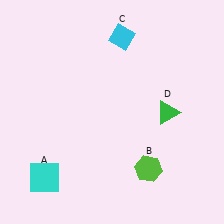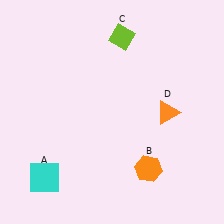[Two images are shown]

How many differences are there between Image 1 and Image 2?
There are 3 differences between the two images.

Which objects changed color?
B changed from lime to orange. C changed from cyan to lime. D changed from green to orange.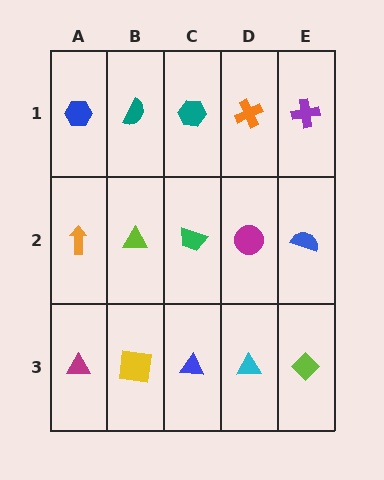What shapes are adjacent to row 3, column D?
A magenta circle (row 2, column D), a blue triangle (row 3, column C), a lime diamond (row 3, column E).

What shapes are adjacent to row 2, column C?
A teal hexagon (row 1, column C), a blue triangle (row 3, column C), a lime triangle (row 2, column B), a magenta circle (row 2, column D).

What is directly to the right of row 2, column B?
A green trapezoid.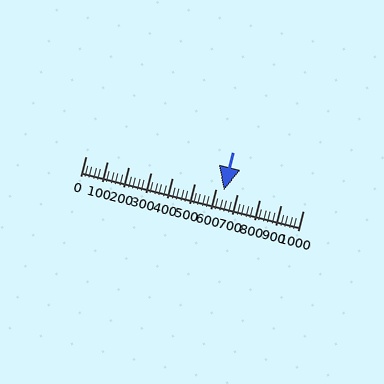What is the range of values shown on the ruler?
The ruler shows values from 0 to 1000.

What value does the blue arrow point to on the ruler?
The blue arrow points to approximately 636.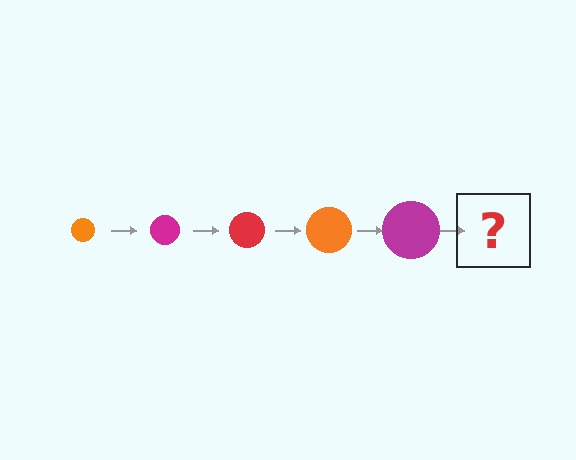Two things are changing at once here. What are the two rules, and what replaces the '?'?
The two rules are that the circle grows larger each step and the color cycles through orange, magenta, and red. The '?' should be a red circle, larger than the previous one.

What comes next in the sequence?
The next element should be a red circle, larger than the previous one.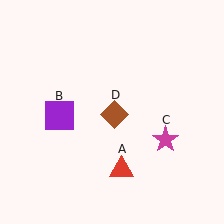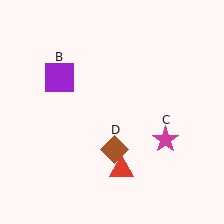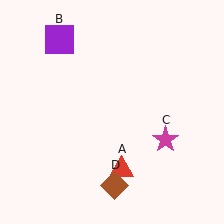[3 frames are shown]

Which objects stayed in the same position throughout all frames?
Red triangle (object A) and magenta star (object C) remained stationary.